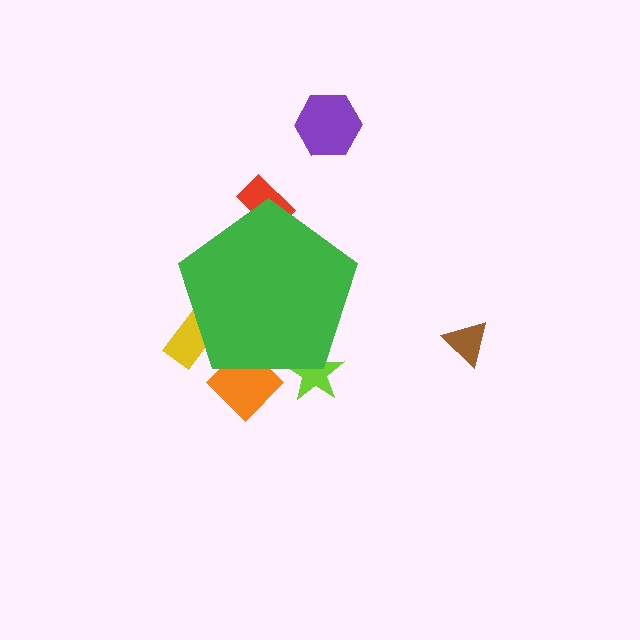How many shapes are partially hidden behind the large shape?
4 shapes are partially hidden.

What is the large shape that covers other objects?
A green pentagon.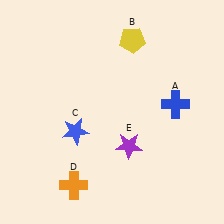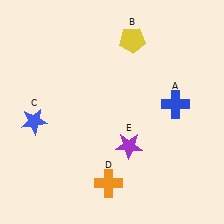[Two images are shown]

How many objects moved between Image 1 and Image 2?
2 objects moved between the two images.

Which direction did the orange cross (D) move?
The orange cross (D) moved right.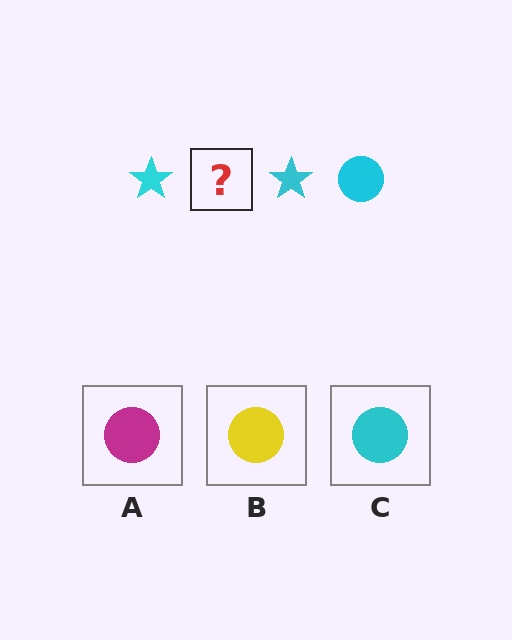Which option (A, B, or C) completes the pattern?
C.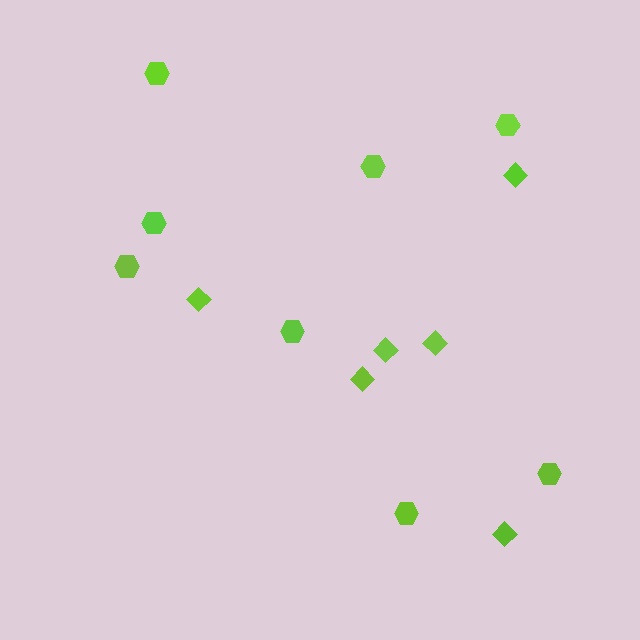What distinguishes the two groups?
There are 2 groups: one group of diamonds (6) and one group of hexagons (8).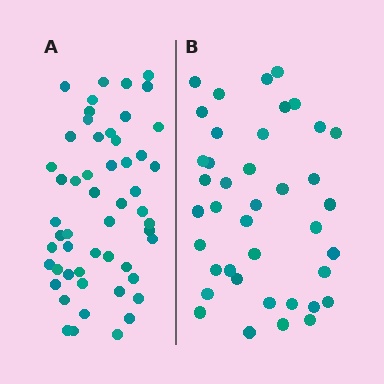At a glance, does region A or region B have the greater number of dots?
Region A (the left region) has more dots.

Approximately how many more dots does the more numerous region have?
Region A has approximately 15 more dots than region B.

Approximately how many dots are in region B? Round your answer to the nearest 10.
About 40 dots.